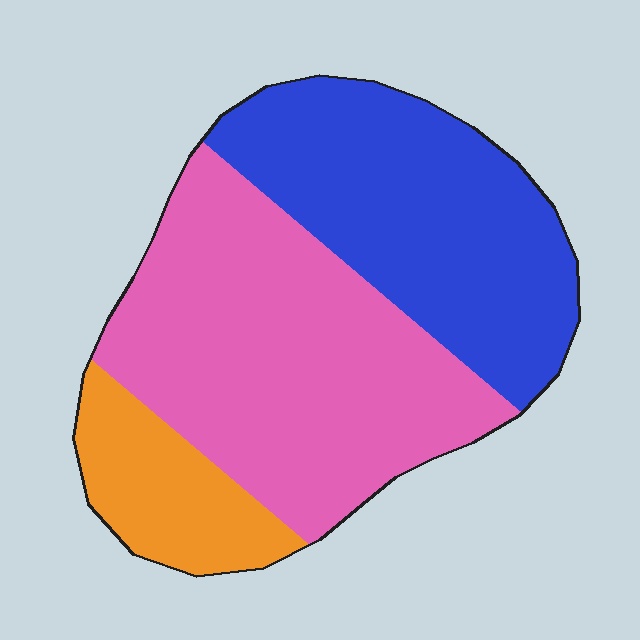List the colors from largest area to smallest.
From largest to smallest: pink, blue, orange.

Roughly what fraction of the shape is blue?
Blue takes up about three eighths (3/8) of the shape.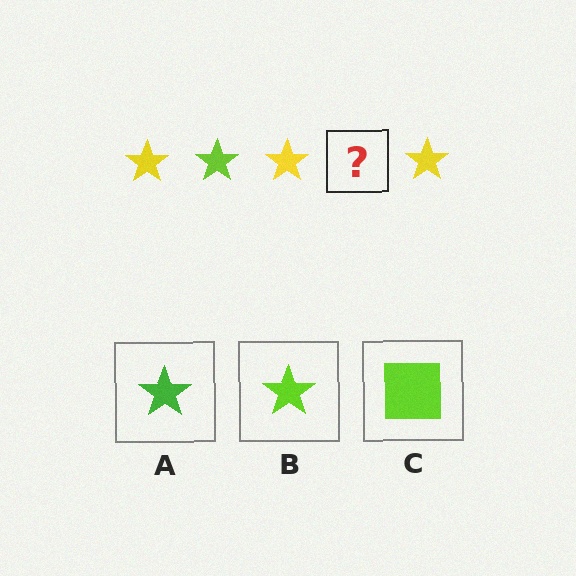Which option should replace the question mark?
Option B.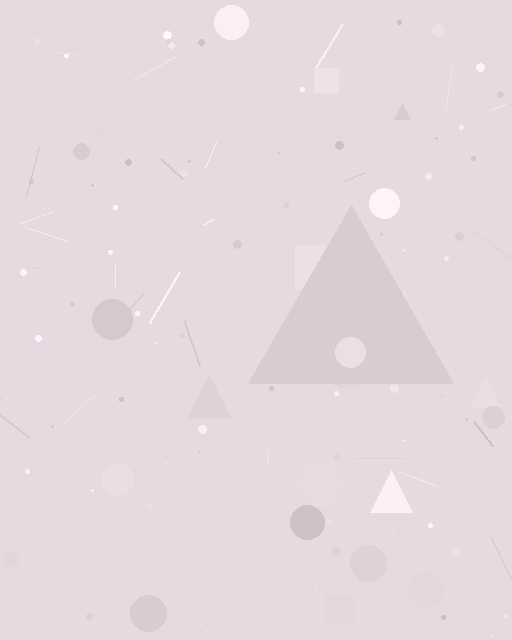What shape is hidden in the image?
A triangle is hidden in the image.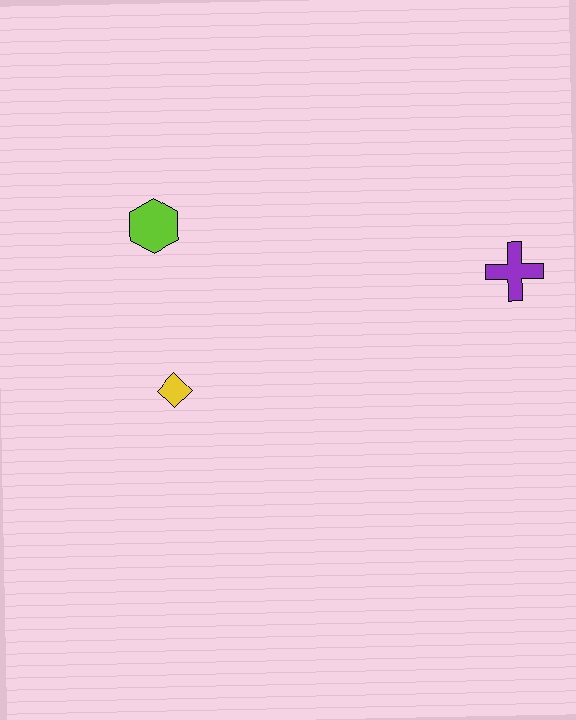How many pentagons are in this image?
There are no pentagons.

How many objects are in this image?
There are 3 objects.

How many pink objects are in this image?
There are no pink objects.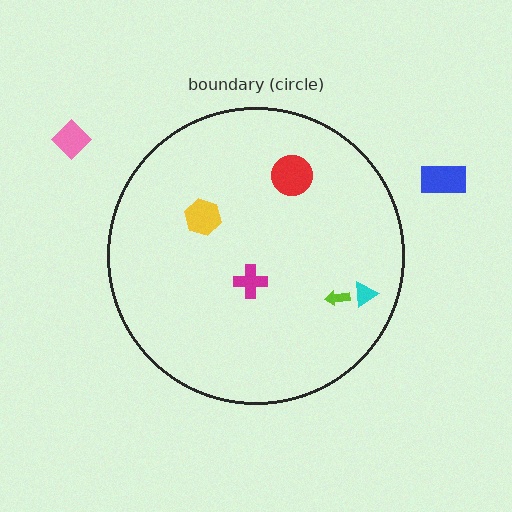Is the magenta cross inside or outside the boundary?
Inside.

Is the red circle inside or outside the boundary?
Inside.